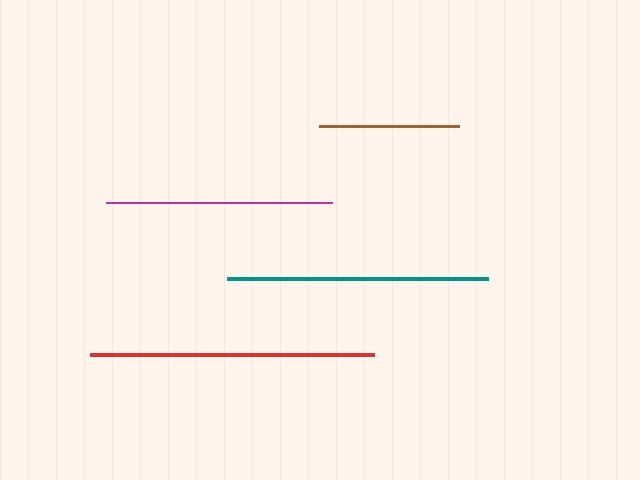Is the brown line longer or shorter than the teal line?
The teal line is longer than the brown line.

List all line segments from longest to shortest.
From longest to shortest: red, teal, magenta, brown.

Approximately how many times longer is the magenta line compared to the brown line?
The magenta line is approximately 1.6 times the length of the brown line.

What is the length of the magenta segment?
The magenta segment is approximately 226 pixels long.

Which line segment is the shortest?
The brown line is the shortest at approximately 140 pixels.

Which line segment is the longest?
The red line is the longest at approximately 283 pixels.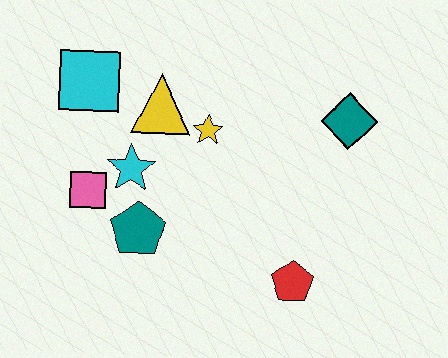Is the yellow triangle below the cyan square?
Yes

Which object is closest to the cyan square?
The yellow triangle is closest to the cyan square.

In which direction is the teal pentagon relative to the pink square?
The teal pentagon is to the right of the pink square.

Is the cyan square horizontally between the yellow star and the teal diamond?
No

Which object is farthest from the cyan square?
The red pentagon is farthest from the cyan square.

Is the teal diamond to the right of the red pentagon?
Yes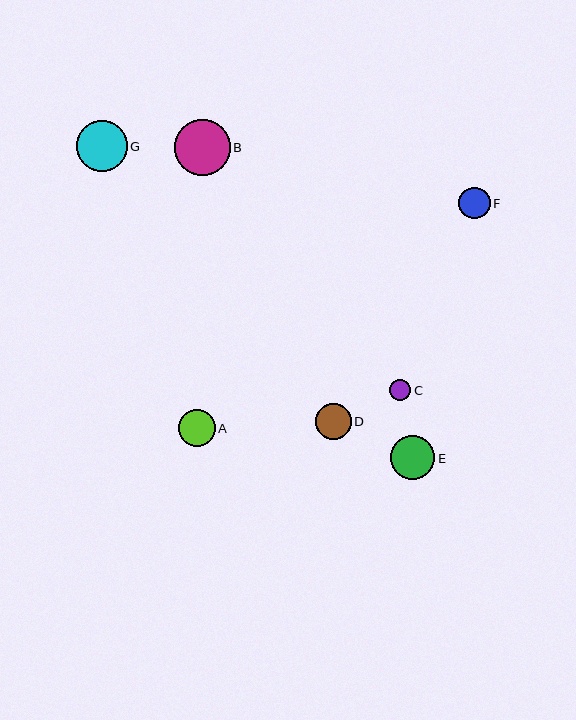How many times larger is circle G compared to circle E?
Circle G is approximately 1.1 times the size of circle E.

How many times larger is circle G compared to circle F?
Circle G is approximately 1.6 times the size of circle F.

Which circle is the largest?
Circle B is the largest with a size of approximately 56 pixels.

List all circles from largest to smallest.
From largest to smallest: B, G, E, A, D, F, C.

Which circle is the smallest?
Circle C is the smallest with a size of approximately 22 pixels.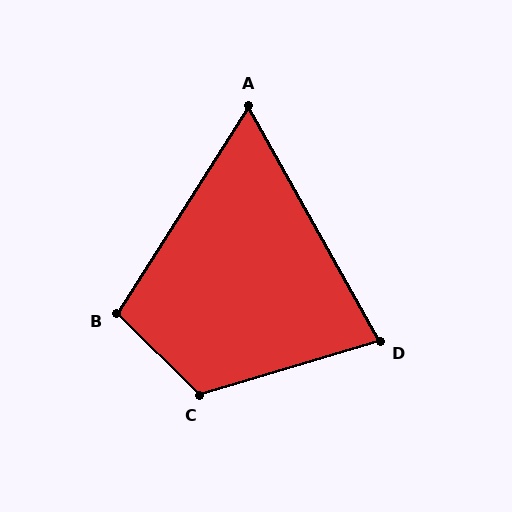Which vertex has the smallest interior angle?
A, at approximately 62 degrees.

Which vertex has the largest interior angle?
C, at approximately 118 degrees.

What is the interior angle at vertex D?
Approximately 78 degrees (acute).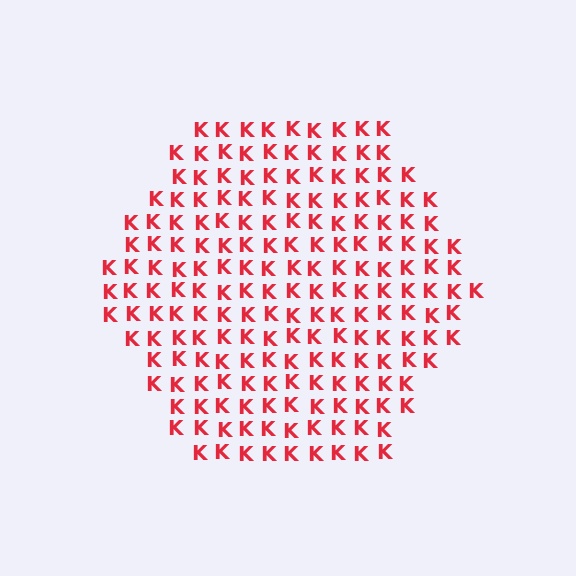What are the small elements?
The small elements are letter K's.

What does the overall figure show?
The overall figure shows a hexagon.